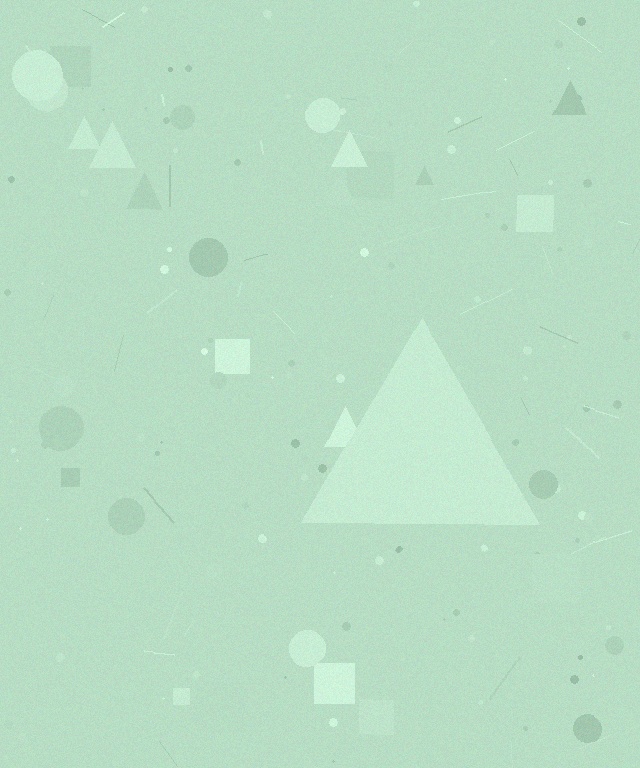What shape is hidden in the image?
A triangle is hidden in the image.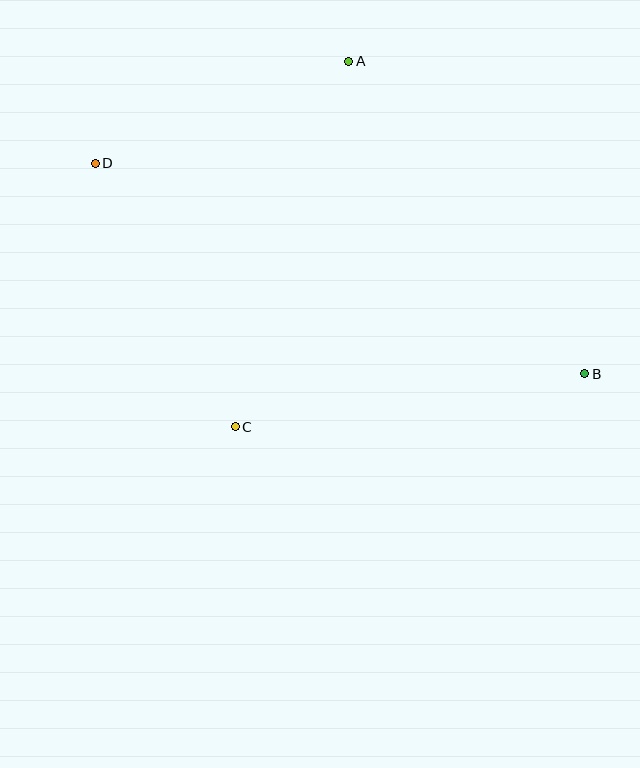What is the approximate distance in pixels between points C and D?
The distance between C and D is approximately 298 pixels.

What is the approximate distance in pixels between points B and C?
The distance between B and C is approximately 354 pixels.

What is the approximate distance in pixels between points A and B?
The distance between A and B is approximately 392 pixels.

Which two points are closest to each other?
Points A and D are closest to each other.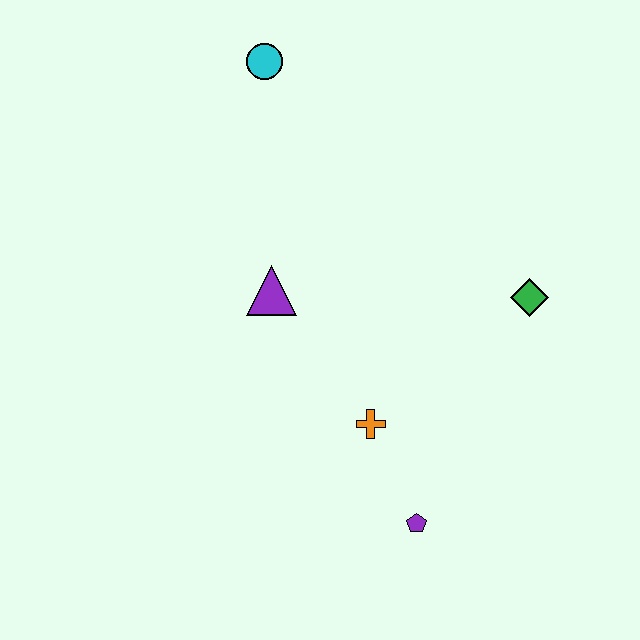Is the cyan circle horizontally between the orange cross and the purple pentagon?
No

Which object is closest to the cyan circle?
The purple triangle is closest to the cyan circle.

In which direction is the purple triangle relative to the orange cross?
The purple triangle is above the orange cross.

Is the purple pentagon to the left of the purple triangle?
No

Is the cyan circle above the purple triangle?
Yes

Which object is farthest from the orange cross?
The cyan circle is farthest from the orange cross.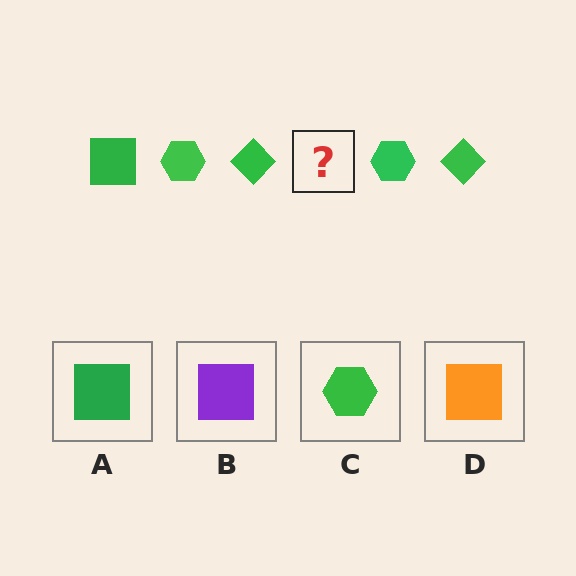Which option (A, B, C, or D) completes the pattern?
A.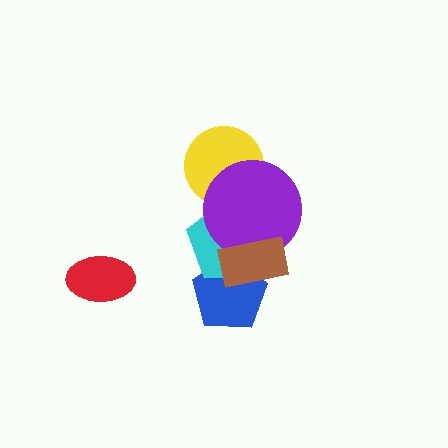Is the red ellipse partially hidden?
No, no other shape covers it.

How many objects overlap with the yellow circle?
1 object overlaps with the yellow circle.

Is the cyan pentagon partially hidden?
Yes, it is partially covered by another shape.